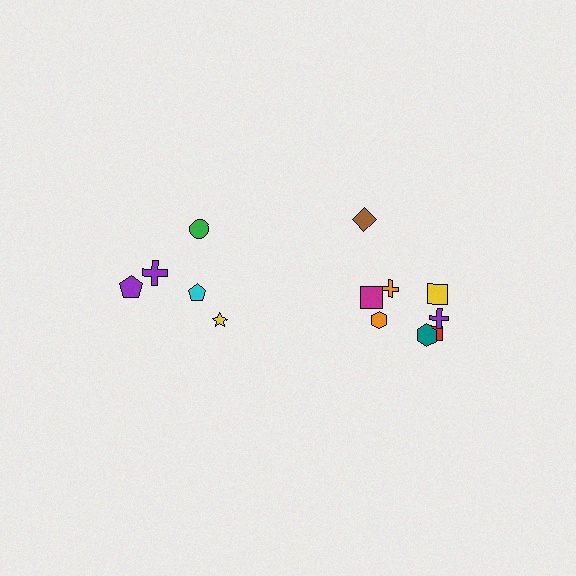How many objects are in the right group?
There are 8 objects.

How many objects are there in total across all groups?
There are 13 objects.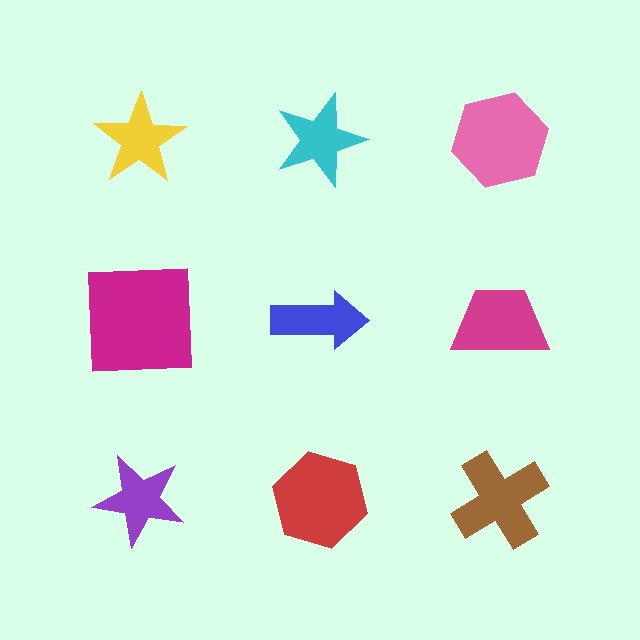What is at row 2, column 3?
A magenta trapezoid.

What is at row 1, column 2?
A cyan star.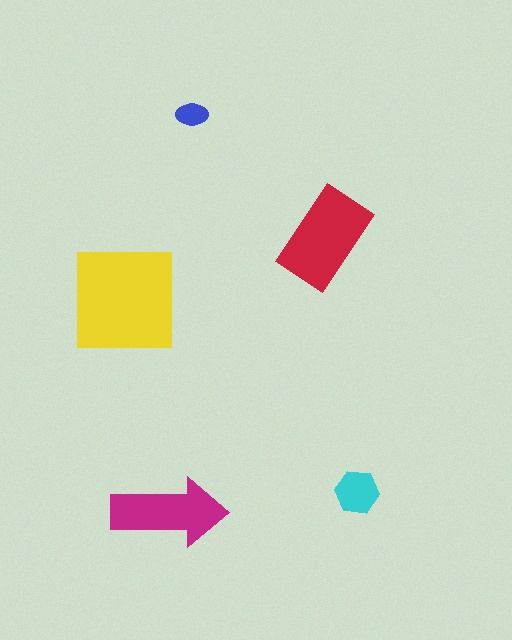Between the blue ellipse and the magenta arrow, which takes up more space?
The magenta arrow.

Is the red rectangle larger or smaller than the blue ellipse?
Larger.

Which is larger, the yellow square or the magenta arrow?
The yellow square.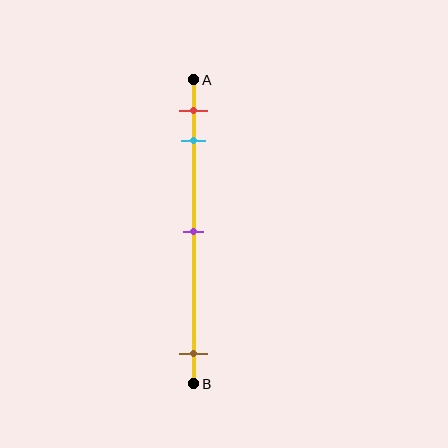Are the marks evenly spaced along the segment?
No, the marks are not evenly spaced.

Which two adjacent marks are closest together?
The red and cyan marks are the closest adjacent pair.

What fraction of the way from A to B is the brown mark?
The brown mark is approximately 90% (0.9) of the way from A to B.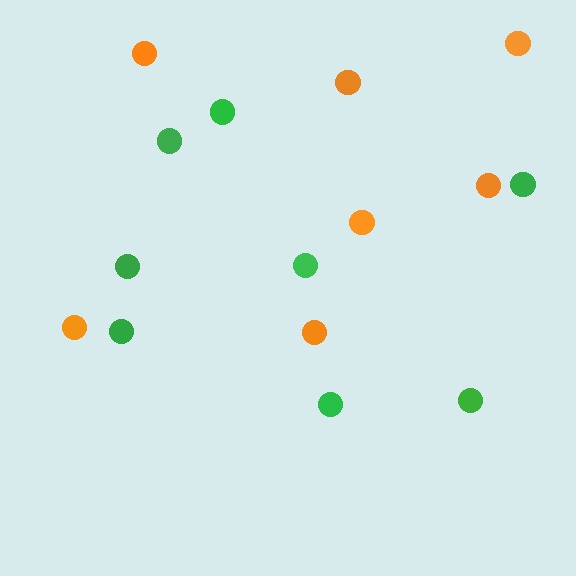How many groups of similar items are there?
There are 2 groups: one group of green circles (8) and one group of orange circles (7).